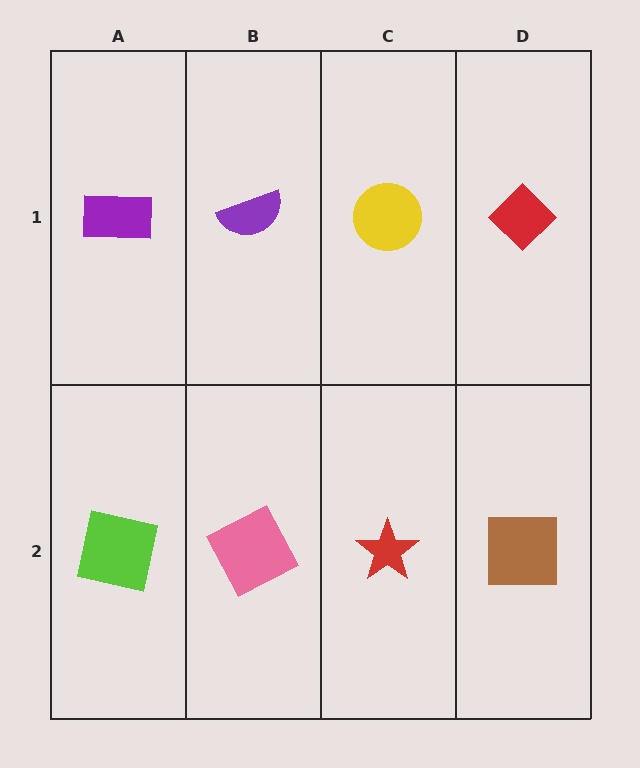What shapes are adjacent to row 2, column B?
A purple semicircle (row 1, column B), a lime square (row 2, column A), a red star (row 2, column C).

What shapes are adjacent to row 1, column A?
A lime square (row 2, column A), a purple semicircle (row 1, column B).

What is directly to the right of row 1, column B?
A yellow circle.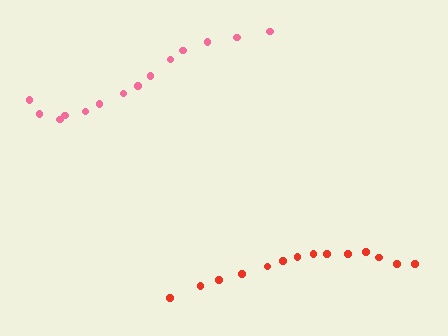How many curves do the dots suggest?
There are 2 distinct paths.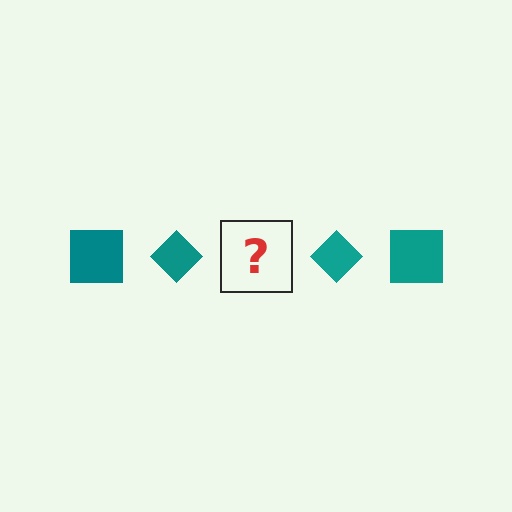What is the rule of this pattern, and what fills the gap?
The rule is that the pattern cycles through square, diamond shapes in teal. The gap should be filled with a teal square.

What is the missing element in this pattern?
The missing element is a teal square.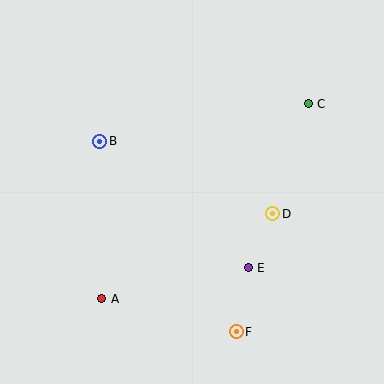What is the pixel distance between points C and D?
The distance between C and D is 116 pixels.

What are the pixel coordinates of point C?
Point C is at (308, 104).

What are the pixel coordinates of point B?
Point B is at (100, 141).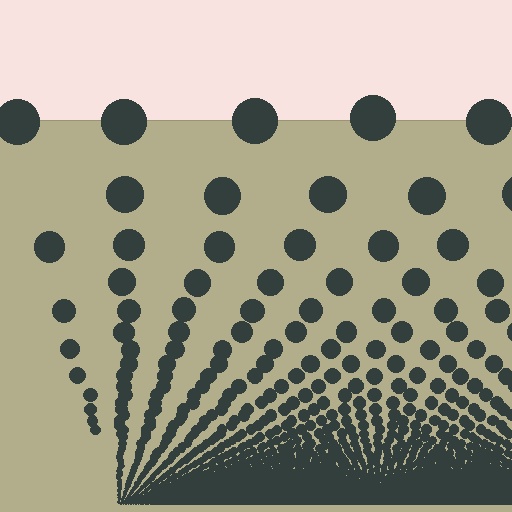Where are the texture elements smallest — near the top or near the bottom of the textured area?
Near the bottom.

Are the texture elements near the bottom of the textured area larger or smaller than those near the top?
Smaller. The gradient is inverted — elements near the bottom are smaller and denser.